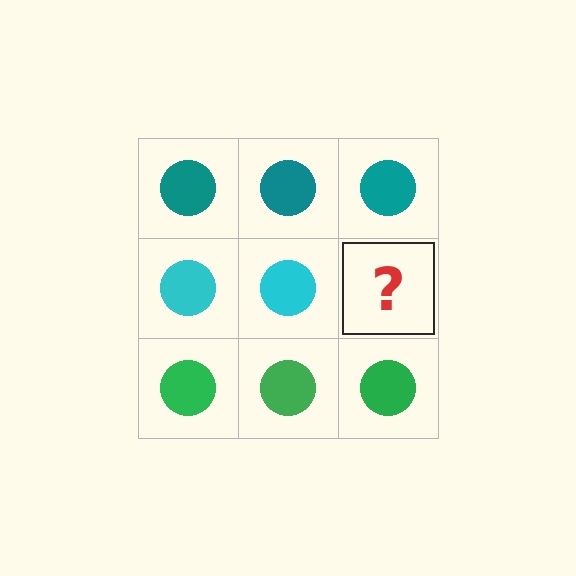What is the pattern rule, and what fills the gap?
The rule is that each row has a consistent color. The gap should be filled with a cyan circle.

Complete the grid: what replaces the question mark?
The question mark should be replaced with a cyan circle.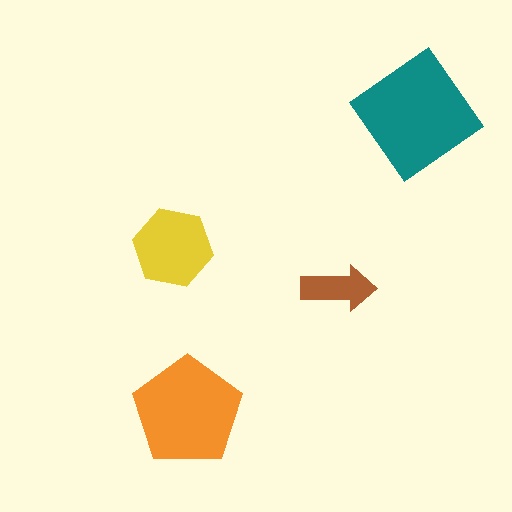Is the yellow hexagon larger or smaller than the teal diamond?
Smaller.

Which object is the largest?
The teal diamond.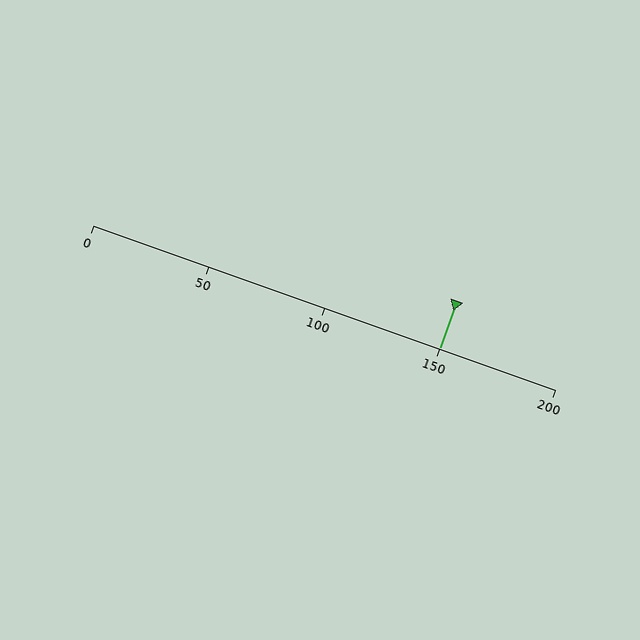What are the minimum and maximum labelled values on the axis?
The axis runs from 0 to 200.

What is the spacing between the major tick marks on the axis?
The major ticks are spaced 50 apart.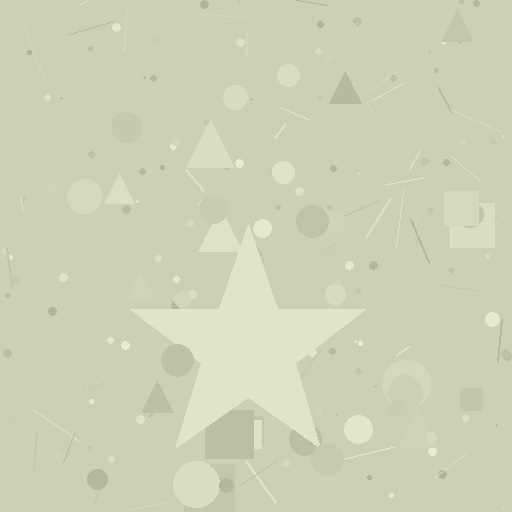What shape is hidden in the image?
A star is hidden in the image.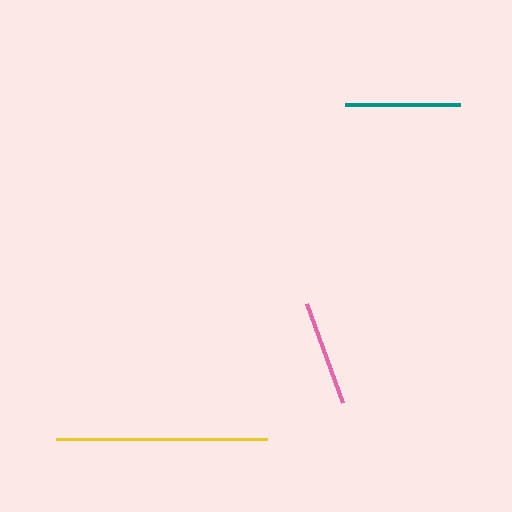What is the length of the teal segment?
The teal segment is approximately 115 pixels long.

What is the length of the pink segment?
The pink segment is approximately 106 pixels long.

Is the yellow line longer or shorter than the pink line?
The yellow line is longer than the pink line.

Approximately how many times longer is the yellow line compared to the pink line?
The yellow line is approximately 2.0 times the length of the pink line.